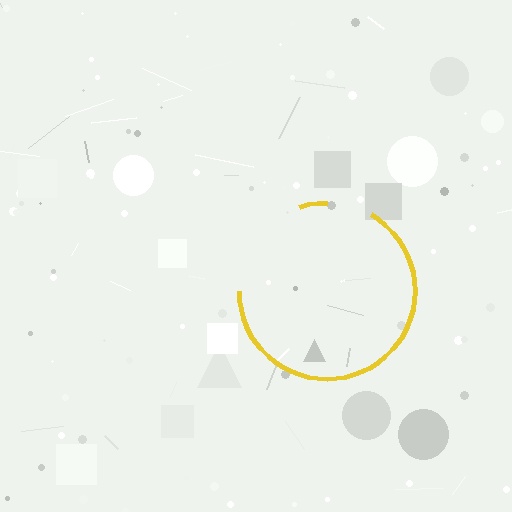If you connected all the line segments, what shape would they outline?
They would outline a circle.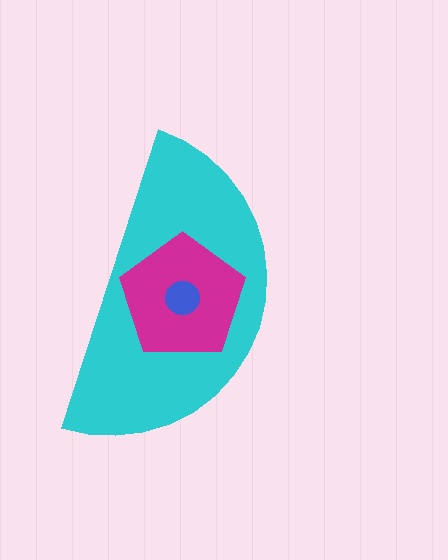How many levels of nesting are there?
3.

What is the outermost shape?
The cyan semicircle.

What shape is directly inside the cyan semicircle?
The magenta pentagon.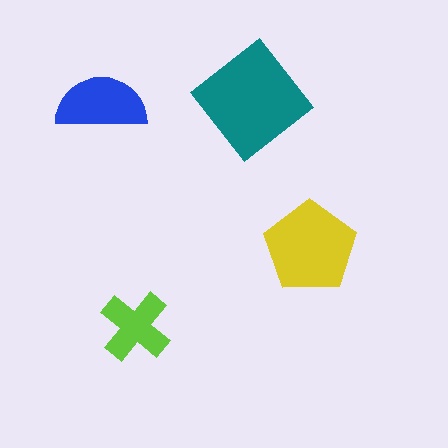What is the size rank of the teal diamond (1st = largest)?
1st.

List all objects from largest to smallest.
The teal diamond, the yellow pentagon, the blue semicircle, the lime cross.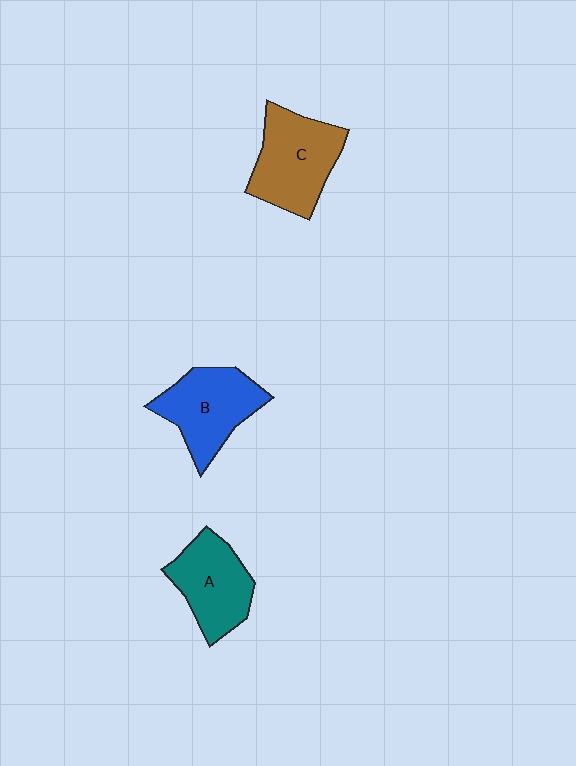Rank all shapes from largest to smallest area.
From largest to smallest: C (brown), B (blue), A (teal).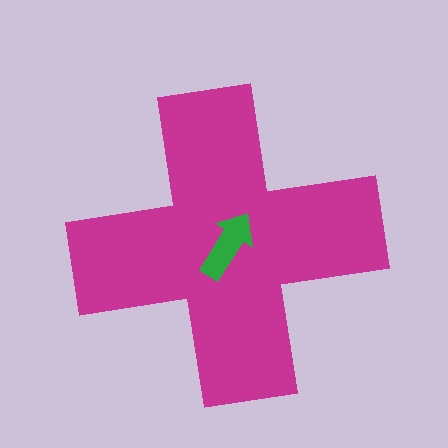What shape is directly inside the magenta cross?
The green arrow.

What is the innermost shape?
The green arrow.